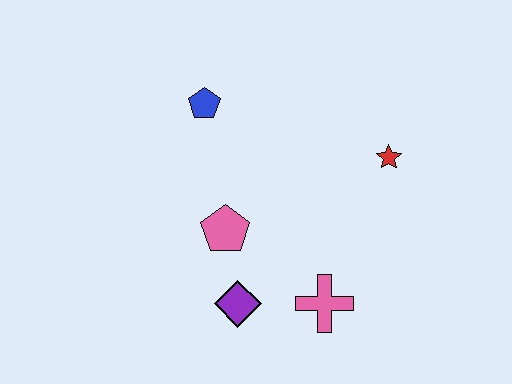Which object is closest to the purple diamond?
The pink pentagon is closest to the purple diamond.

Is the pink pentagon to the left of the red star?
Yes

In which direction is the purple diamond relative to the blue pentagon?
The purple diamond is below the blue pentagon.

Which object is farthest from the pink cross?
The blue pentagon is farthest from the pink cross.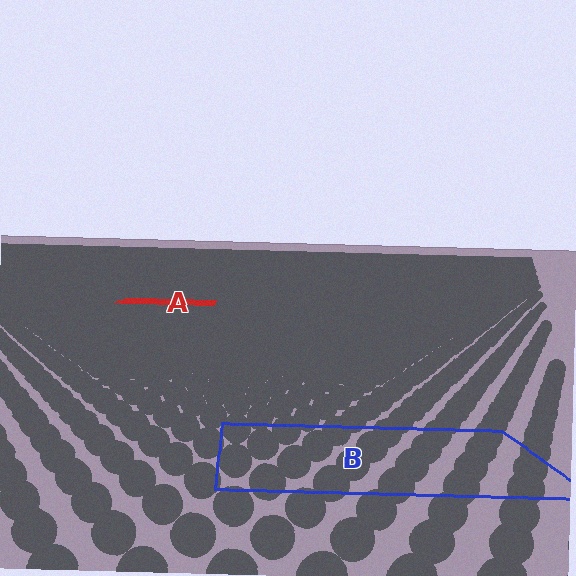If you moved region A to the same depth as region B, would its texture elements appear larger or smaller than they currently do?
They would appear larger. At a closer depth, the same texture elements are projected at a bigger on-screen size.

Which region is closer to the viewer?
Region B is closer. The texture elements there are larger and more spread out.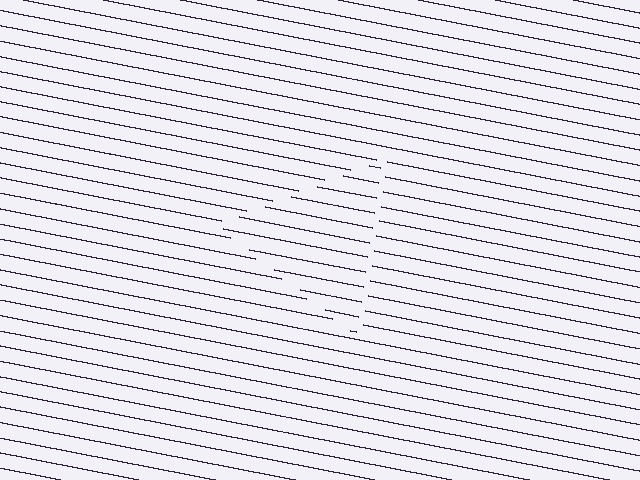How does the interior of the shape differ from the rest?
The interior of the shape contains the same grating, shifted by half a period — the contour is defined by the phase discontinuity where line-ends from the inner and outer gratings abut.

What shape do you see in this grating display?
An illusory triangle. The interior of the shape contains the same grating, shifted by half a period — the contour is defined by the phase discontinuity where line-ends from the inner and outer gratings abut.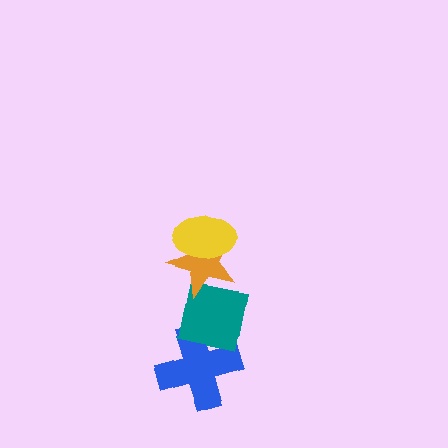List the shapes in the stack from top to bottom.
From top to bottom: the yellow ellipse, the orange star, the teal square, the blue cross.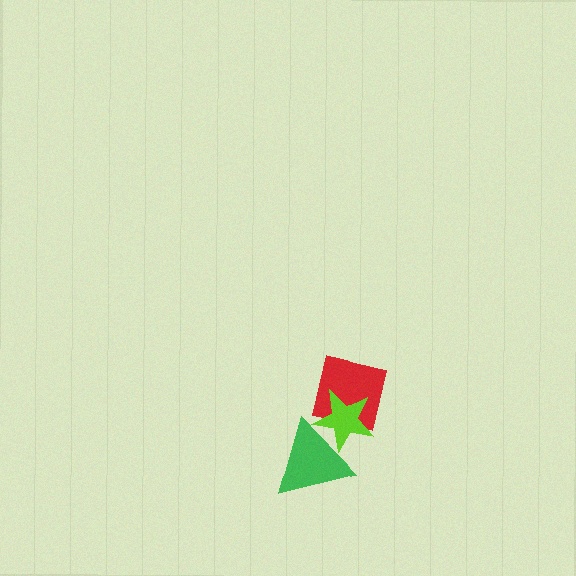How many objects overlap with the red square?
1 object overlaps with the red square.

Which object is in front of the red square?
The lime star is in front of the red square.